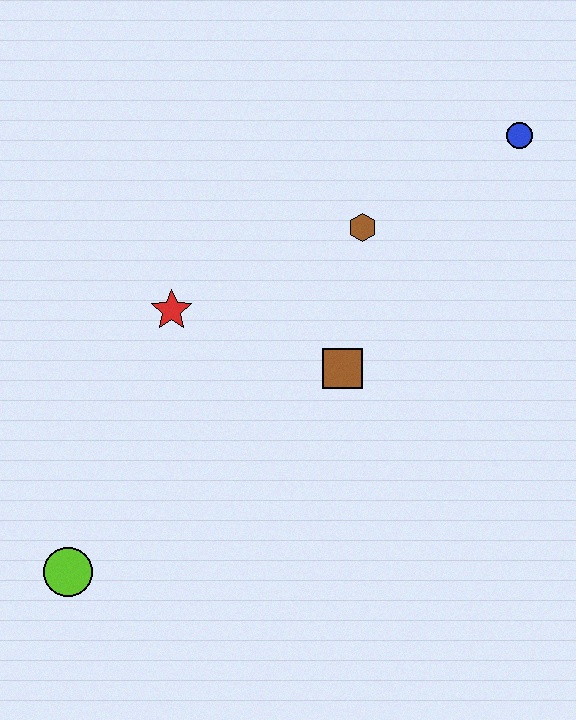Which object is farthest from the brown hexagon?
The lime circle is farthest from the brown hexagon.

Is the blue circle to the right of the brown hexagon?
Yes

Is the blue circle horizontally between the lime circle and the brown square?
No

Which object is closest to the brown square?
The brown hexagon is closest to the brown square.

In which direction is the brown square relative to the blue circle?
The brown square is below the blue circle.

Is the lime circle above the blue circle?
No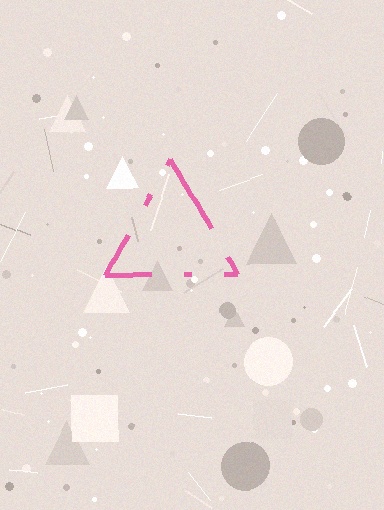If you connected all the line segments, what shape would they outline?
They would outline a triangle.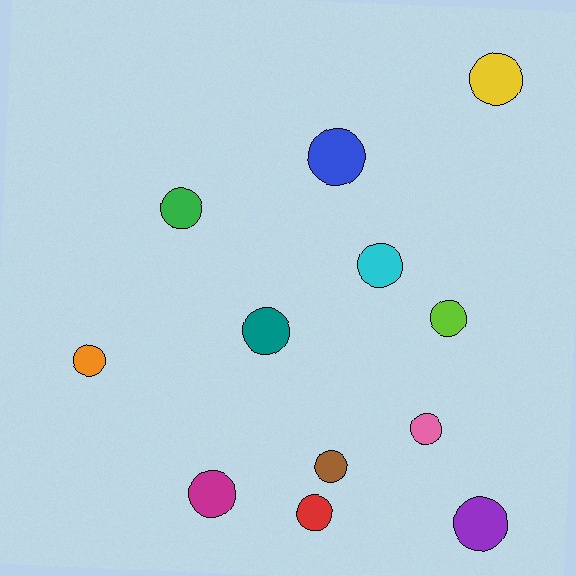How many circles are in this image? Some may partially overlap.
There are 12 circles.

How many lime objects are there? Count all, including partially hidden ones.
There is 1 lime object.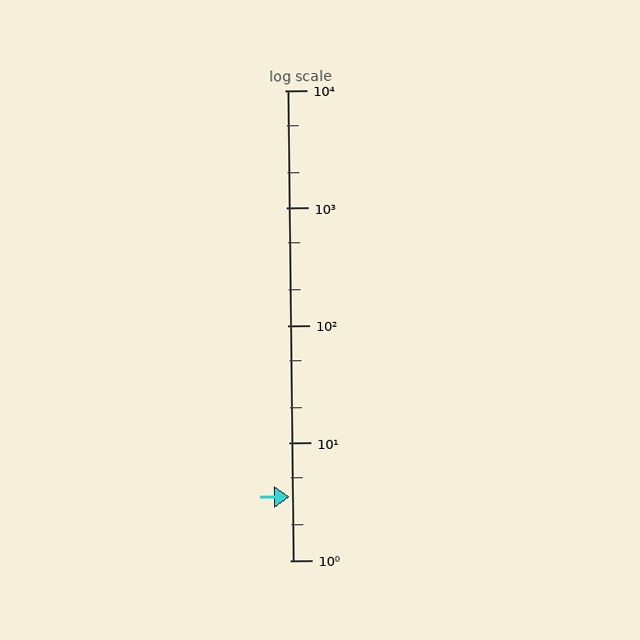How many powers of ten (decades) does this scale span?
The scale spans 4 decades, from 1 to 10000.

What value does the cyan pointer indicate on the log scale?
The pointer indicates approximately 3.5.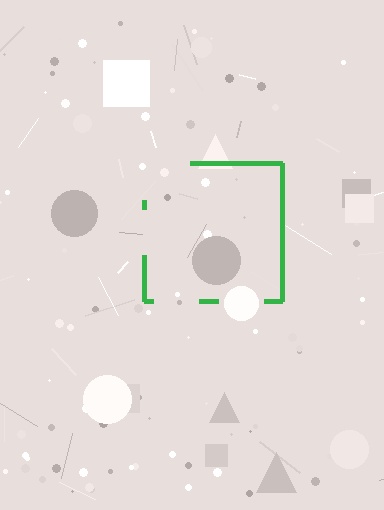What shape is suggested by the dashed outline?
The dashed outline suggests a square.